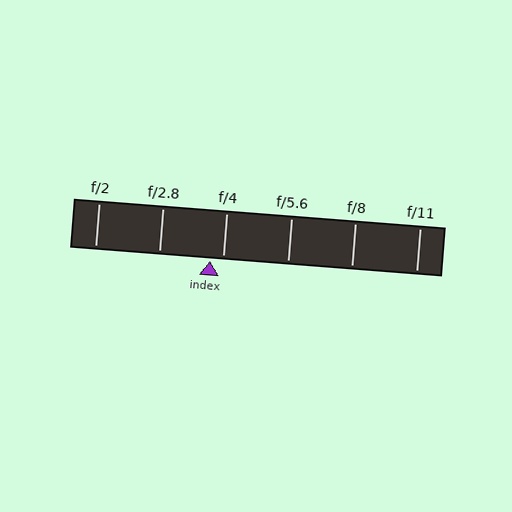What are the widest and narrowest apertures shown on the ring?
The widest aperture shown is f/2 and the narrowest is f/11.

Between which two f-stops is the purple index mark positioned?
The index mark is between f/2.8 and f/4.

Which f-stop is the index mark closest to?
The index mark is closest to f/4.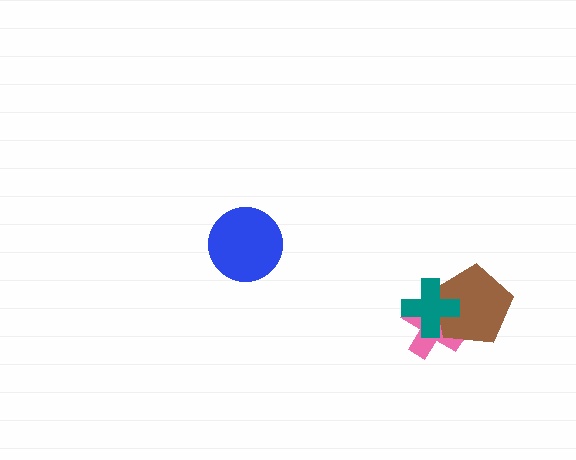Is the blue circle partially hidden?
No, no other shape covers it.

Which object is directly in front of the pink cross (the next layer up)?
The brown pentagon is directly in front of the pink cross.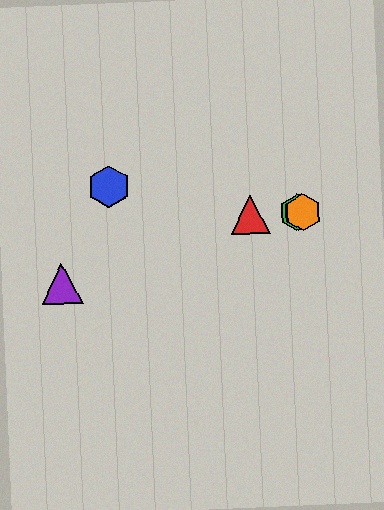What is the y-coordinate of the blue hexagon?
The blue hexagon is at y≈187.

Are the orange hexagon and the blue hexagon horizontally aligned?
No, the orange hexagon is at y≈212 and the blue hexagon is at y≈187.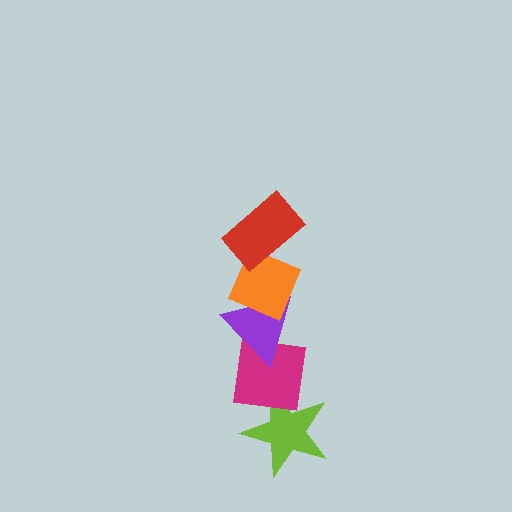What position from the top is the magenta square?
The magenta square is 4th from the top.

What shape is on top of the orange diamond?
The red rectangle is on top of the orange diamond.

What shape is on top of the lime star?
The magenta square is on top of the lime star.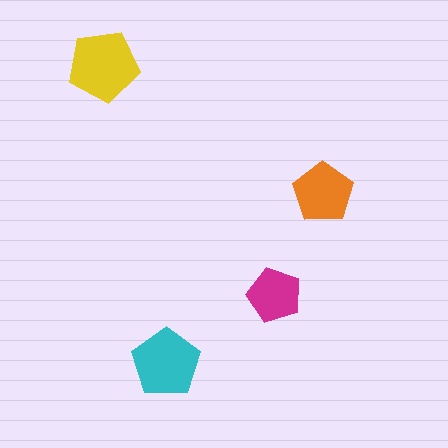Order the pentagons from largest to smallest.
the yellow one, the cyan one, the orange one, the magenta one.